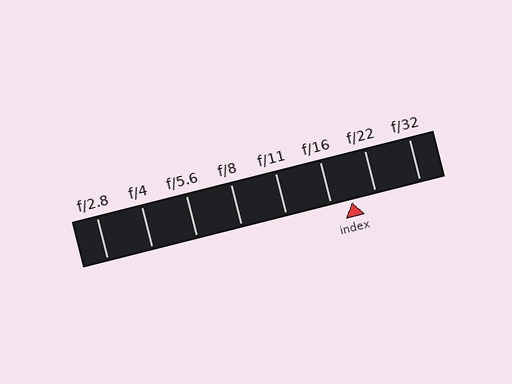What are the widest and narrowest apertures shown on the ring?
The widest aperture shown is f/2.8 and the narrowest is f/32.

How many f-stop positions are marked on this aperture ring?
There are 8 f-stop positions marked.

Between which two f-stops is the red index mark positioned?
The index mark is between f/16 and f/22.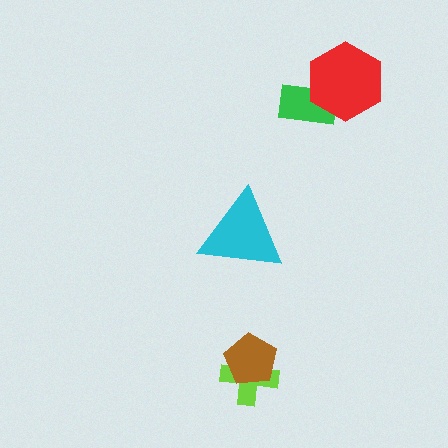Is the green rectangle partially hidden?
Yes, it is partially covered by another shape.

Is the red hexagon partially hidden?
No, no other shape covers it.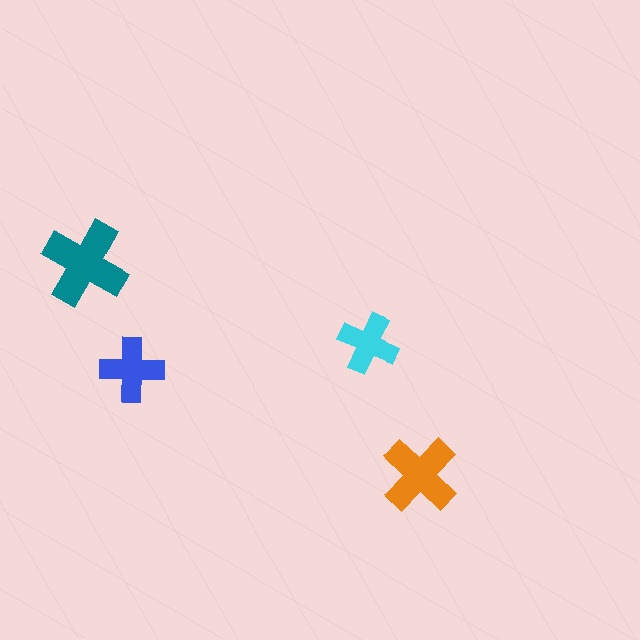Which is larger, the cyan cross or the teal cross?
The teal one.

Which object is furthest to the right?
The orange cross is rightmost.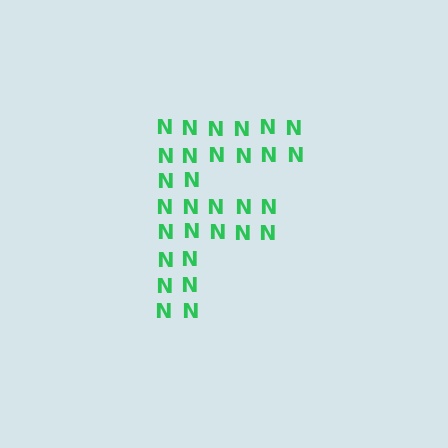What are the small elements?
The small elements are letter N's.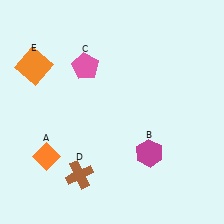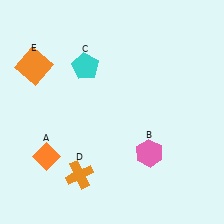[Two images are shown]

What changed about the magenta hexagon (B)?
In Image 1, B is magenta. In Image 2, it changed to pink.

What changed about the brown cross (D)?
In Image 1, D is brown. In Image 2, it changed to orange.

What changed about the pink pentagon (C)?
In Image 1, C is pink. In Image 2, it changed to cyan.